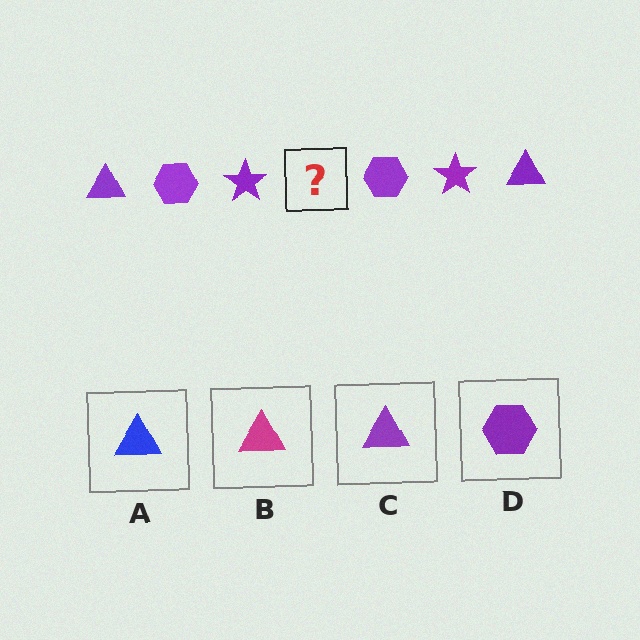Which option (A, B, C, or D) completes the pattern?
C.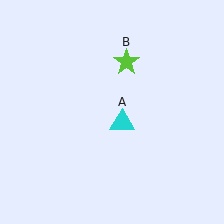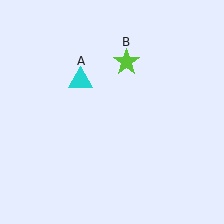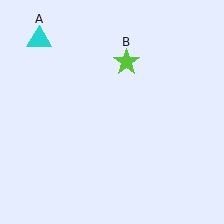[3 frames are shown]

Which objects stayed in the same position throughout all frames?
Lime star (object B) remained stationary.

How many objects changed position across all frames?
1 object changed position: cyan triangle (object A).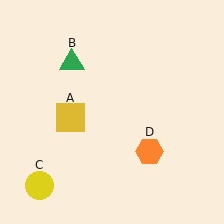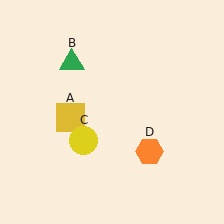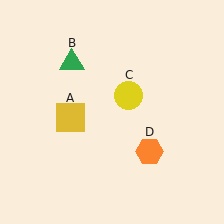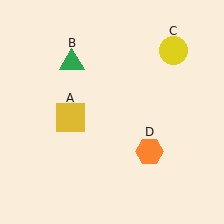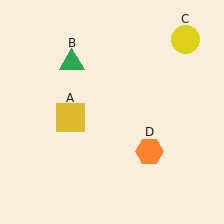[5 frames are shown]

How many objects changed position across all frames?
1 object changed position: yellow circle (object C).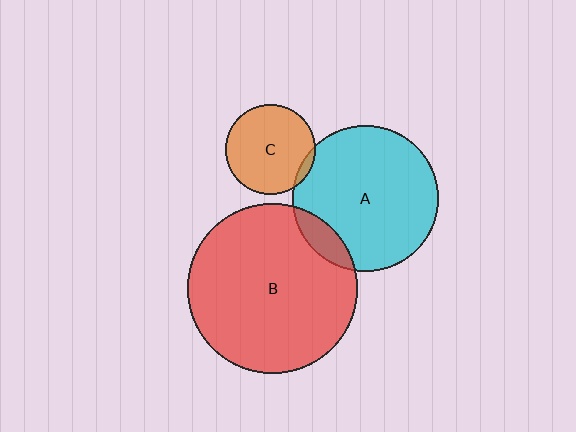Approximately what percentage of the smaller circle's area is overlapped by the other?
Approximately 5%.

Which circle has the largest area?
Circle B (red).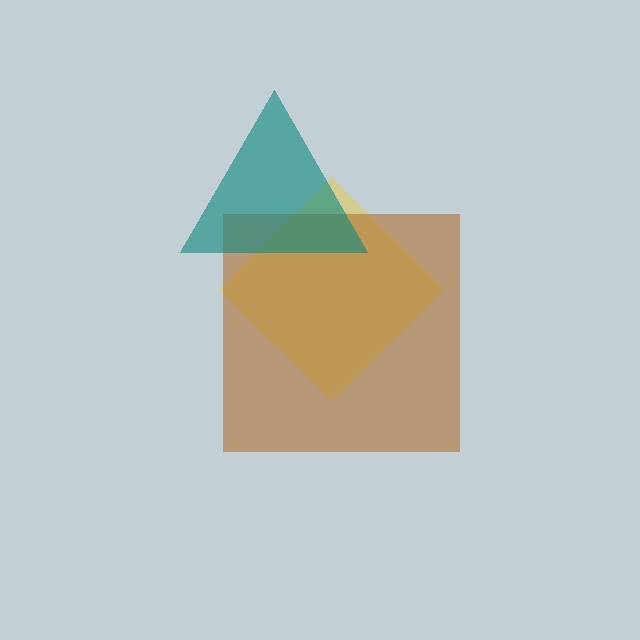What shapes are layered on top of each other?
The layered shapes are: a yellow diamond, a brown square, a teal triangle.